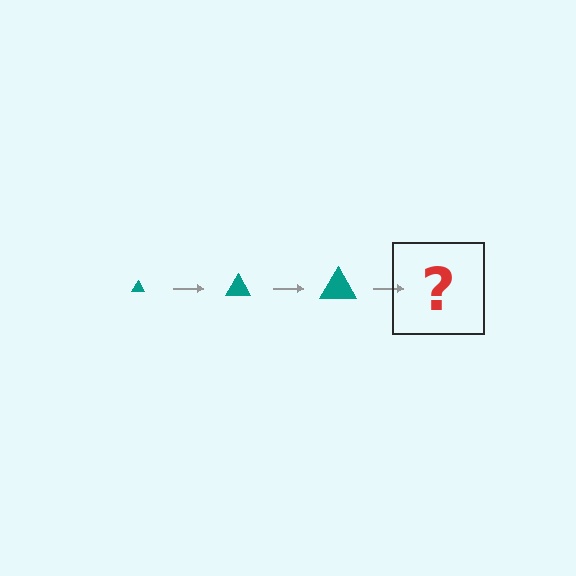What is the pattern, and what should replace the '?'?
The pattern is that the triangle gets progressively larger each step. The '?' should be a teal triangle, larger than the previous one.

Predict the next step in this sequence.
The next step is a teal triangle, larger than the previous one.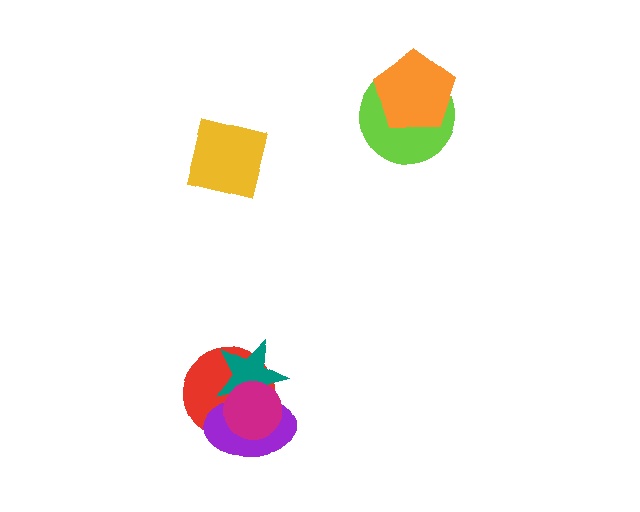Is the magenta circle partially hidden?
No, no other shape covers it.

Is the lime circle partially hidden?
Yes, it is partially covered by another shape.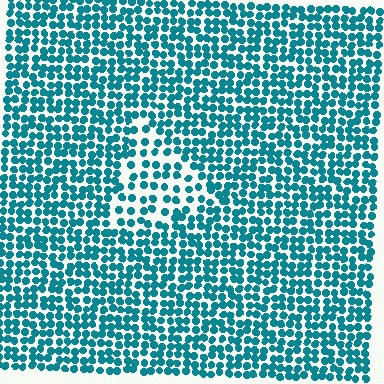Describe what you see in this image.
The image contains small teal elements arranged at two different densities. A triangle-shaped region is visible where the elements are less densely packed than the surrounding area.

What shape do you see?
I see a triangle.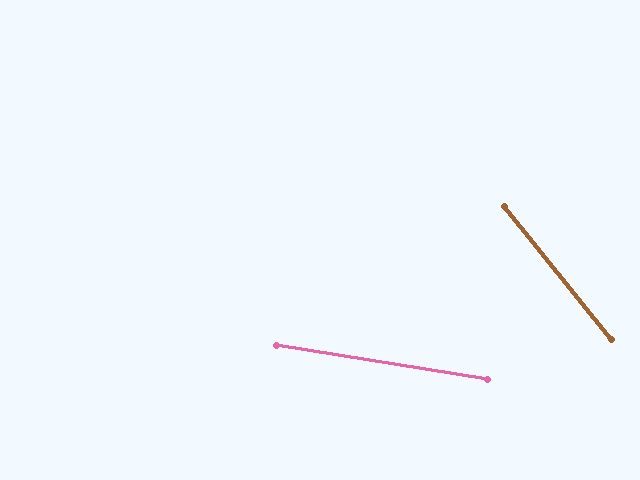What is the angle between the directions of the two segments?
Approximately 42 degrees.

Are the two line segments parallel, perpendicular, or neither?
Neither parallel nor perpendicular — they differ by about 42°.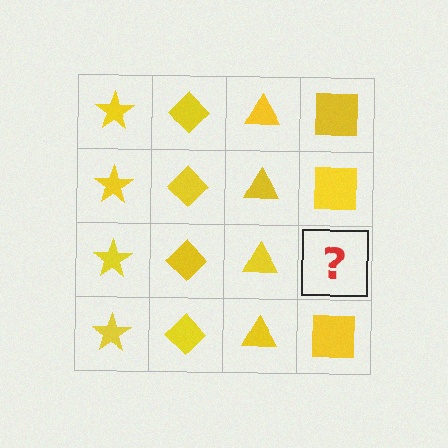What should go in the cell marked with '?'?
The missing cell should contain a yellow square.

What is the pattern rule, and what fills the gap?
The rule is that each column has a consistent shape. The gap should be filled with a yellow square.